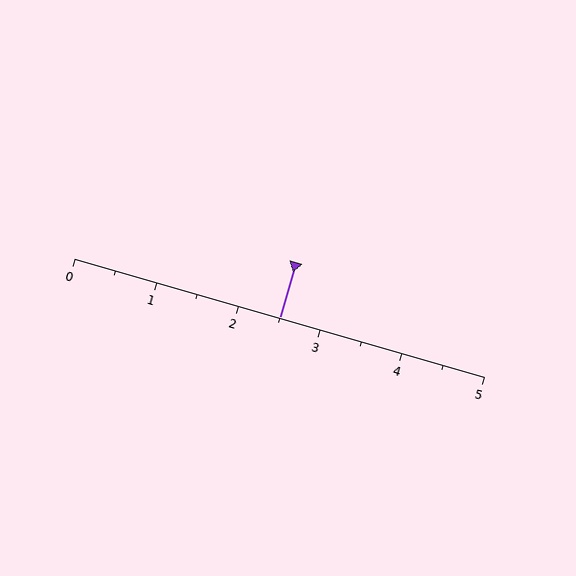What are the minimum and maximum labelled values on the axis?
The axis runs from 0 to 5.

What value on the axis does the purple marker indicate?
The marker indicates approximately 2.5.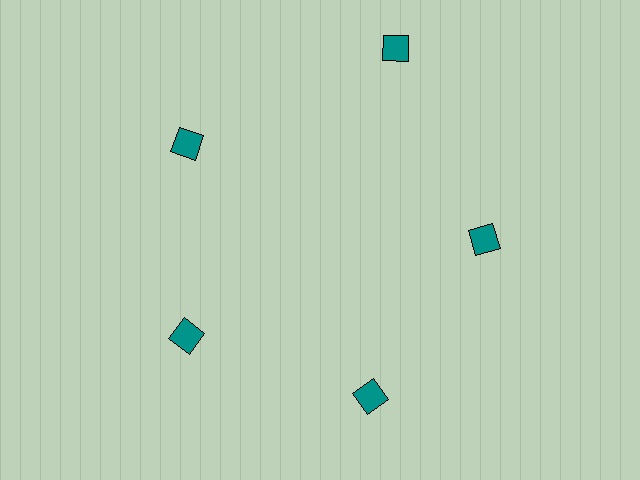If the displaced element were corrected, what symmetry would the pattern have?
It would have 5-fold rotational symmetry — the pattern would map onto itself every 72 degrees.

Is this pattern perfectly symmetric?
No. The 5 teal diamonds are arranged in a ring, but one element near the 1 o'clock position is pushed outward from the center, breaking the 5-fold rotational symmetry.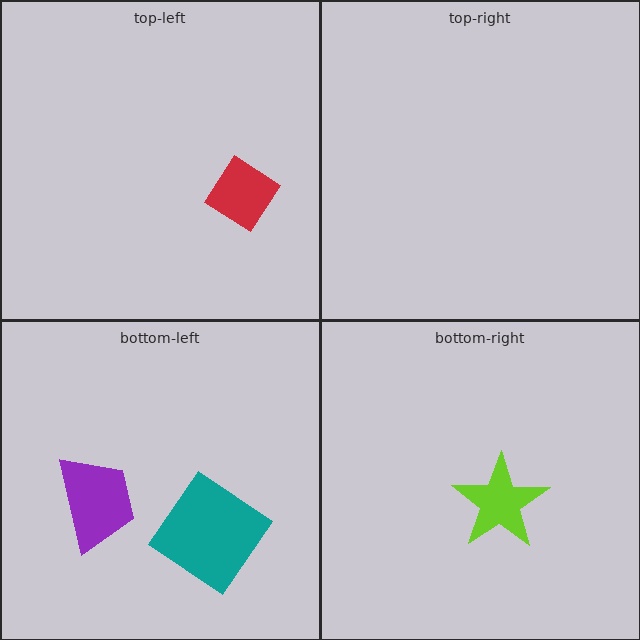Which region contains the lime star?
The bottom-right region.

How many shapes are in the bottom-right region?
1.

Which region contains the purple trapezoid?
The bottom-left region.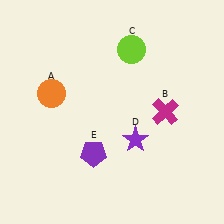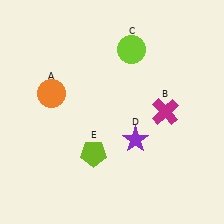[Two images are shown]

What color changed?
The pentagon (E) changed from purple in Image 1 to lime in Image 2.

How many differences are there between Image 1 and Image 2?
There is 1 difference between the two images.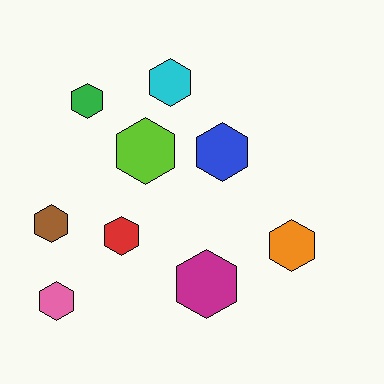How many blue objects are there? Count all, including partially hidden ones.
There is 1 blue object.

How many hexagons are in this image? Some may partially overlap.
There are 9 hexagons.